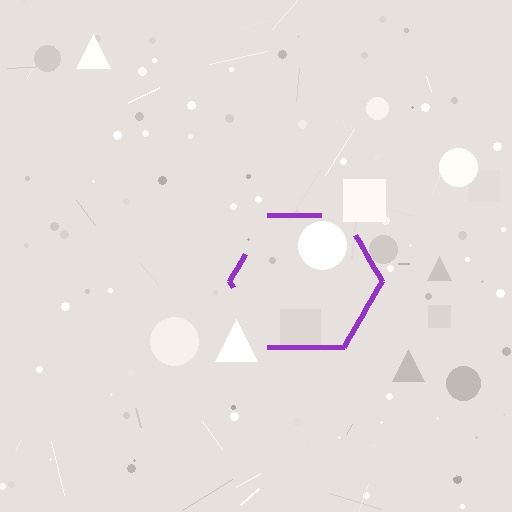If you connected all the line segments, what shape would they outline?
They would outline a hexagon.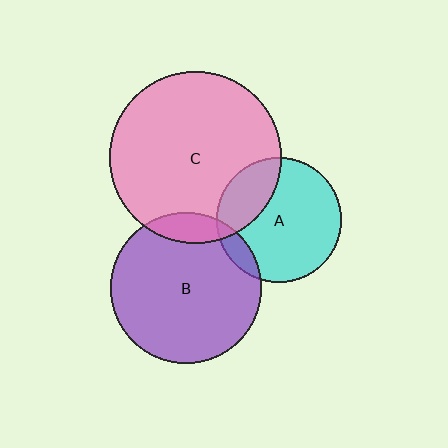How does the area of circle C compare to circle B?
Approximately 1.3 times.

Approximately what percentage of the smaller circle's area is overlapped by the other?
Approximately 10%.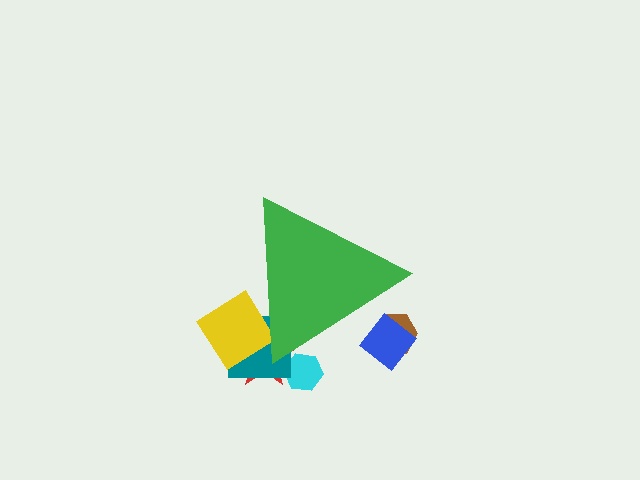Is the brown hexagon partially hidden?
Yes, the brown hexagon is partially hidden behind the green triangle.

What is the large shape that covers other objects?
A green triangle.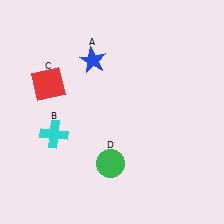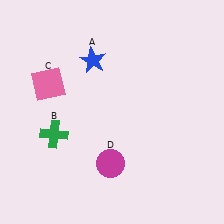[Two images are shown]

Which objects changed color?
B changed from cyan to green. C changed from red to pink. D changed from green to magenta.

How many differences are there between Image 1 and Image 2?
There are 3 differences between the two images.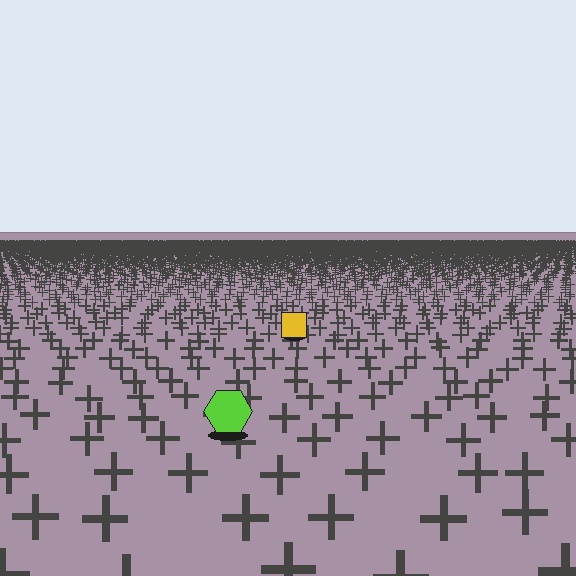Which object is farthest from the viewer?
The yellow square is farthest from the viewer. It appears smaller and the ground texture around it is denser.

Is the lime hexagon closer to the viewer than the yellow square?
Yes. The lime hexagon is closer — you can tell from the texture gradient: the ground texture is coarser near it.